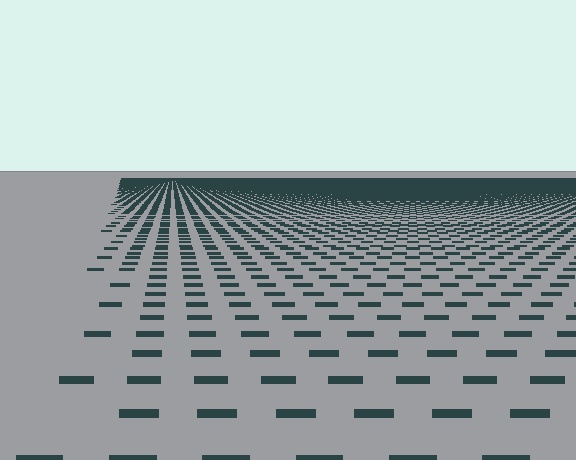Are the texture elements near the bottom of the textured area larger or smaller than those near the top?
Larger. Near the bottom, elements are closer to the viewer and appear at a bigger on-screen size.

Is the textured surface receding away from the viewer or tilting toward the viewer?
The surface is receding away from the viewer. Texture elements get smaller and denser toward the top.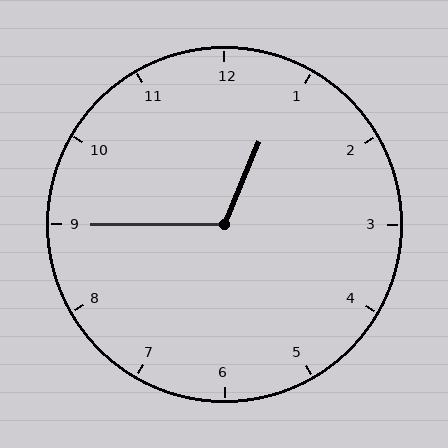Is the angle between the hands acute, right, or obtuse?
It is obtuse.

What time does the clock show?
12:45.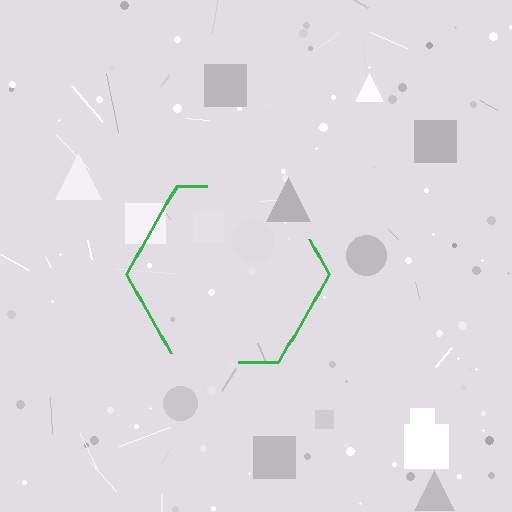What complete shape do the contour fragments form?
The contour fragments form a hexagon.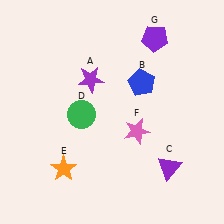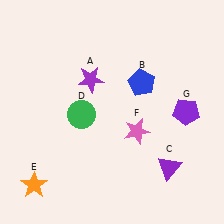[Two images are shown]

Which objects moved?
The objects that moved are: the orange star (E), the purple pentagon (G).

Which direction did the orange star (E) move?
The orange star (E) moved left.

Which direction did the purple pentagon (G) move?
The purple pentagon (G) moved down.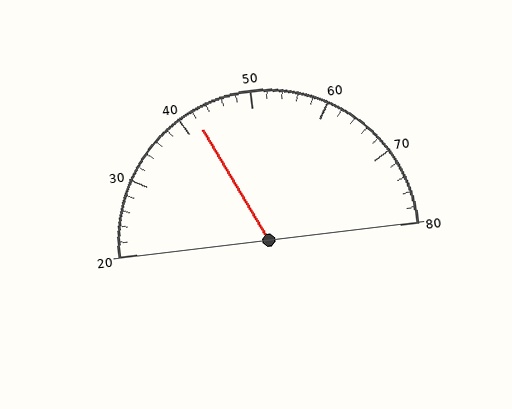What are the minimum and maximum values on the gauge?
The gauge ranges from 20 to 80.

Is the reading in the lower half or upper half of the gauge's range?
The reading is in the lower half of the range (20 to 80).